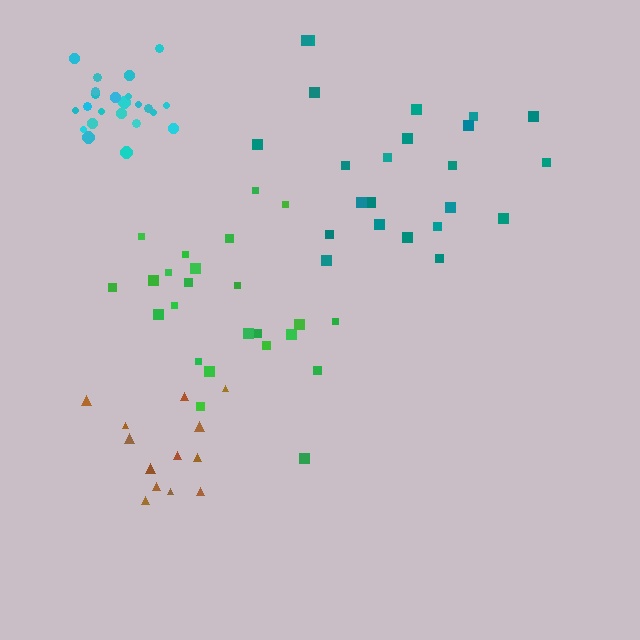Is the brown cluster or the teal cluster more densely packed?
Brown.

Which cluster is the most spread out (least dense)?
Teal.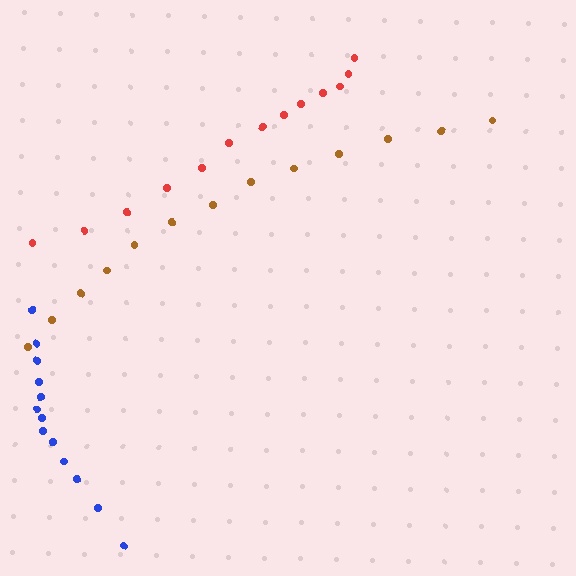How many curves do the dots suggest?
There are 3 distinct paths.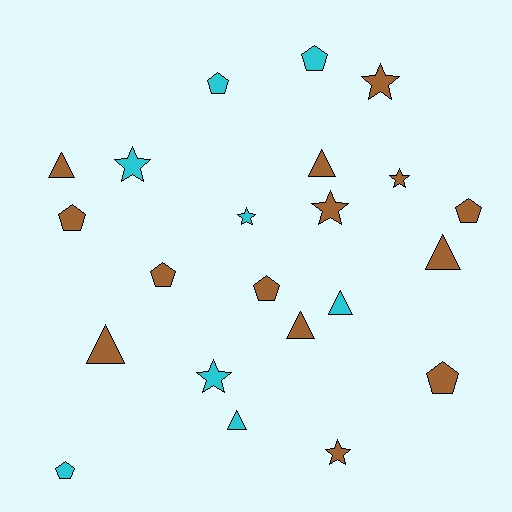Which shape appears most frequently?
Pentagon, with 8 objects.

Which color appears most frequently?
Brown, with 14 objects.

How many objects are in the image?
There are 22 objects.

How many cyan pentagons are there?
There are 3 cyan pentagons.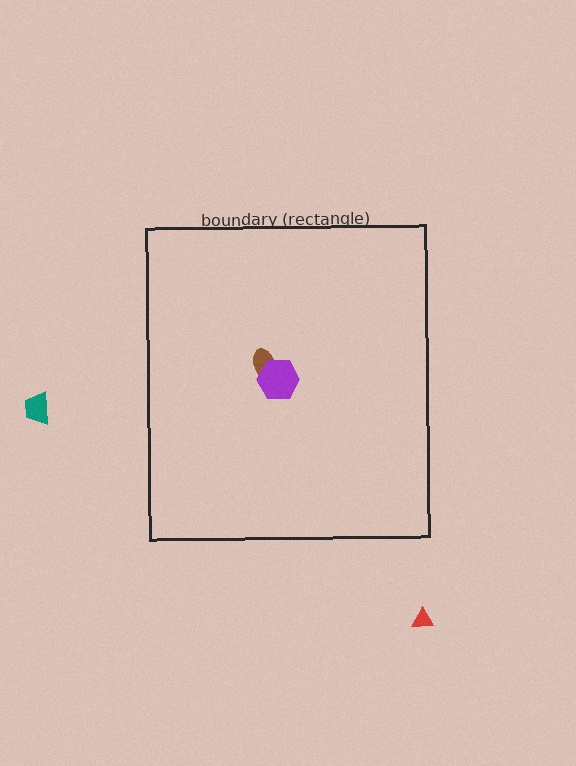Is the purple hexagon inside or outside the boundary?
Inside.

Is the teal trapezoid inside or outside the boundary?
Outside.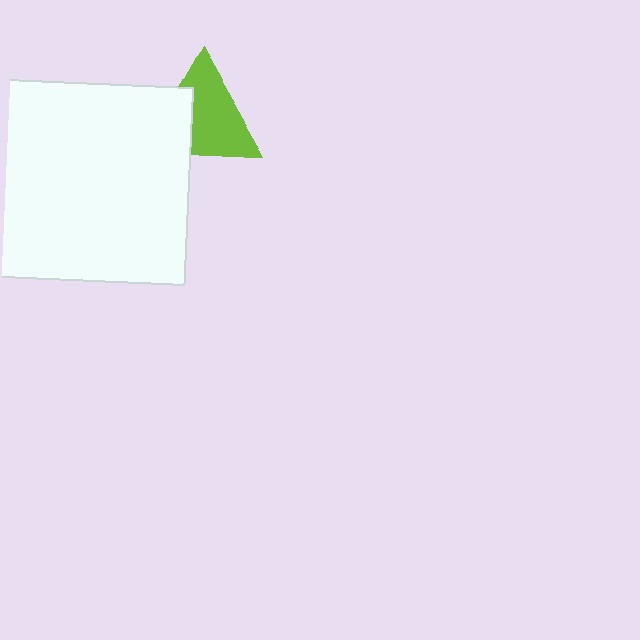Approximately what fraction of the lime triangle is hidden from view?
Roughly 34% of the lime triangle is hidden behind the white square.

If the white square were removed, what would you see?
You would see the complete lime triangle.